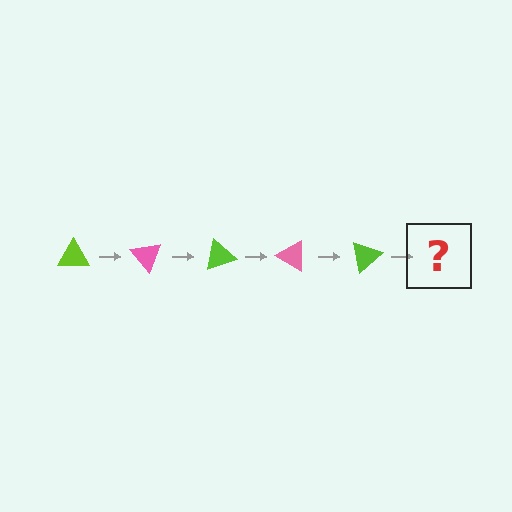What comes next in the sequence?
The next element should be a pink triangle, rotated 250 degrees from the start.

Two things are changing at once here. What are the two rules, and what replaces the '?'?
The two rules are that it rotates 50 degrees each step and the color cycles through lime and pink. The '?' should be a pink triangle, rotated 250 degrees from the start.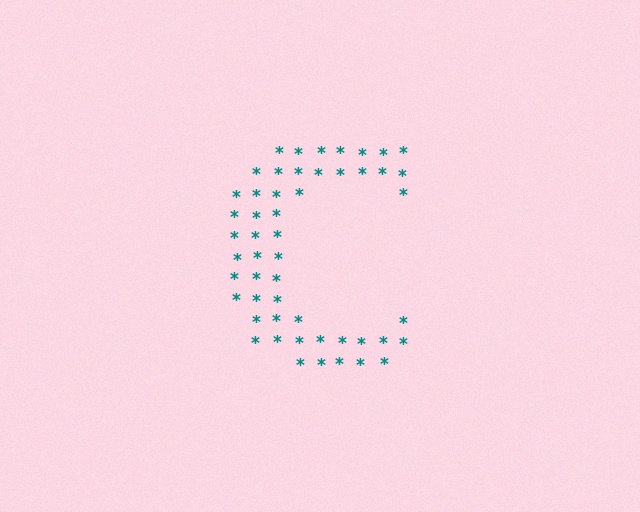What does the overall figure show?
The overall figure shows the letter C.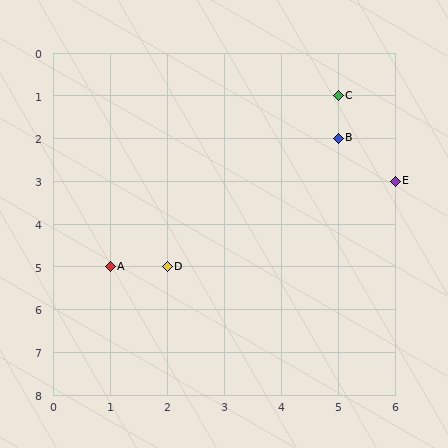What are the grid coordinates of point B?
Point B is at grid coordinates (5, 2).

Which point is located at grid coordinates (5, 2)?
Point B is at (5, 2).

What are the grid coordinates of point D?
Point D is at grid coordinates (2, 5).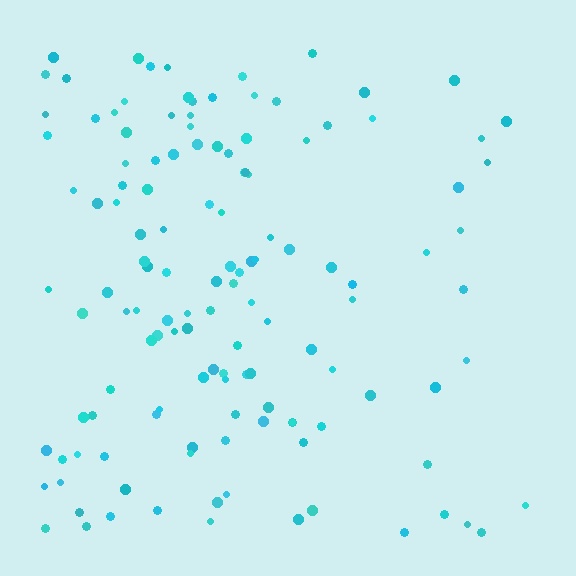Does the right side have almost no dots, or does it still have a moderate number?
Still a moderate number, just noticeably fewer than the left.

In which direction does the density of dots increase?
From right to left, with the left side densest.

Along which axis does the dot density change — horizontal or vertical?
Horizontal.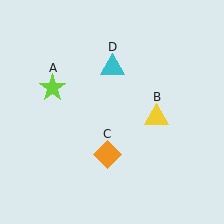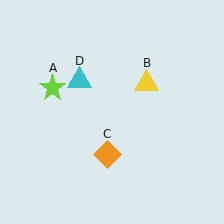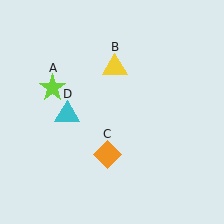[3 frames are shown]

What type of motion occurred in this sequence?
The yellow triangle (object B), cyan triangle (object D) rotated counterclockwise around the center of the scene.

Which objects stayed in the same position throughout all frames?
Lime star (object A) and orange diamond (object C) remained stationary.